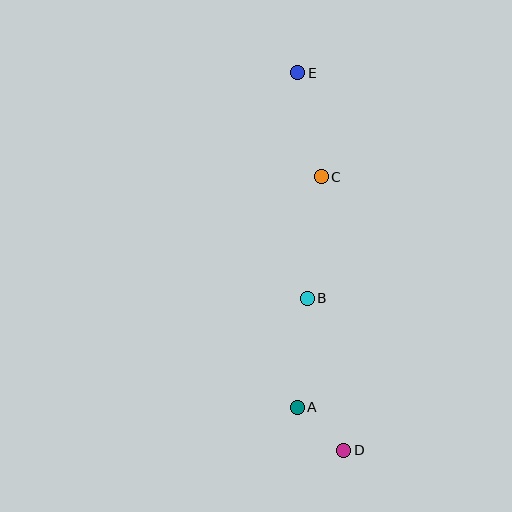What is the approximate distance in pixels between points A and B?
The distance between A and B is approximately 110 pixels.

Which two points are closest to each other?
Points A and D are closest to each other.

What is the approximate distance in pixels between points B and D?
The distance between B and D is approximately 156 pixels.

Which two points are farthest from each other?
Points D and E are farthest from each other.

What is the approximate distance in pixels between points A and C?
The distance between A and C is approximately 232 pixels.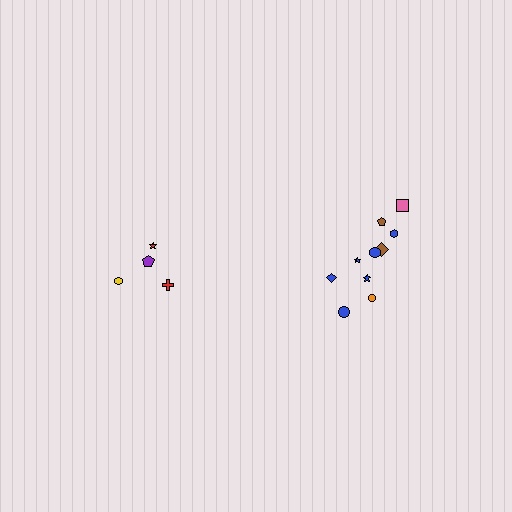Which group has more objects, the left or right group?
The right group.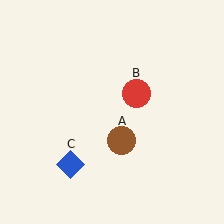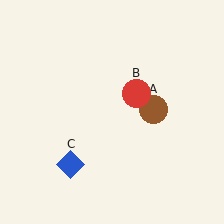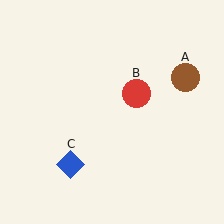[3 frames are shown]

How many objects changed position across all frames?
1 object changed position: brown circle (object A).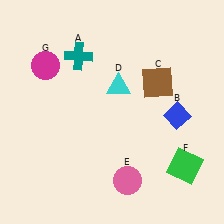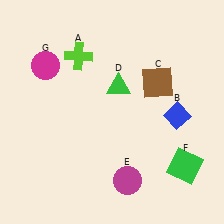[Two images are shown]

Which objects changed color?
A changed from teal to lime. D changed from cyan to green. E changed from pink to magenta.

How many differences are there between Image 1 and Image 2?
There are 3 differences between the two images.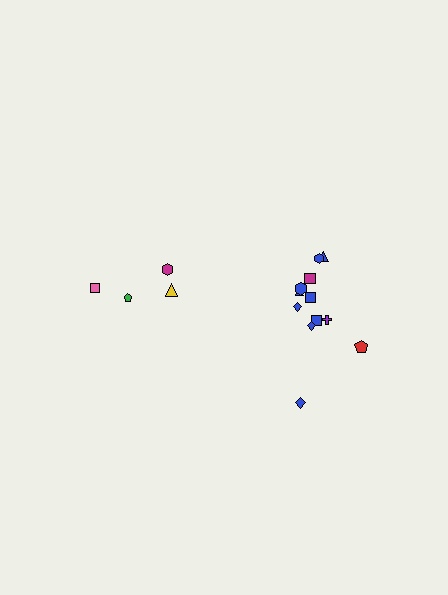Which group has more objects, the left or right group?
The right group.